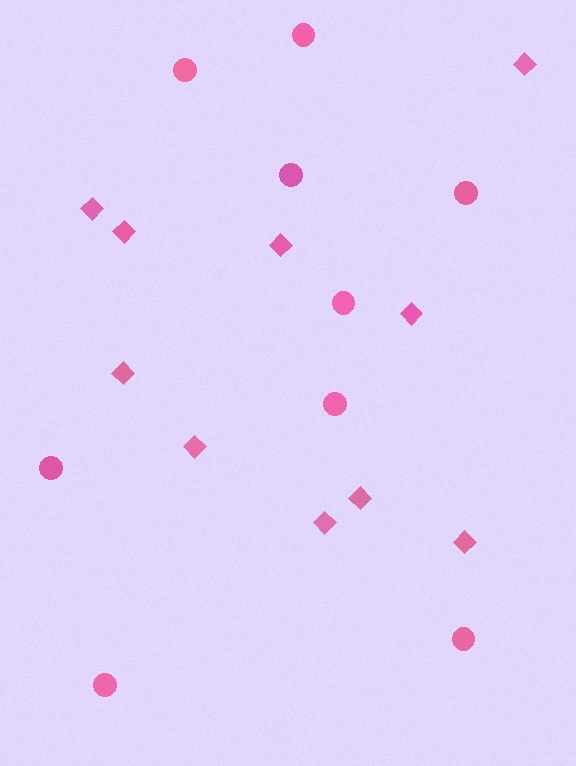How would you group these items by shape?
There are 2 groups: one group of diamonds (10) and one group of circles (9).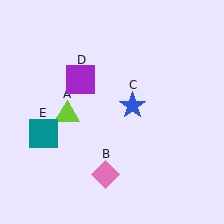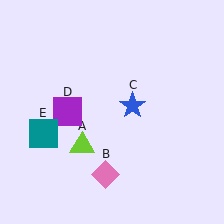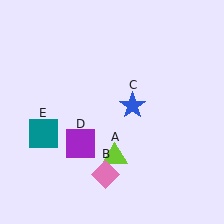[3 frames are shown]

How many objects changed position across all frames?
2 objects changed position: lime triangle (object A), purple square (object D).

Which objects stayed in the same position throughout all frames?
Pink diamond (object B) and blue star (object C) and teal square (object E) remained stationary.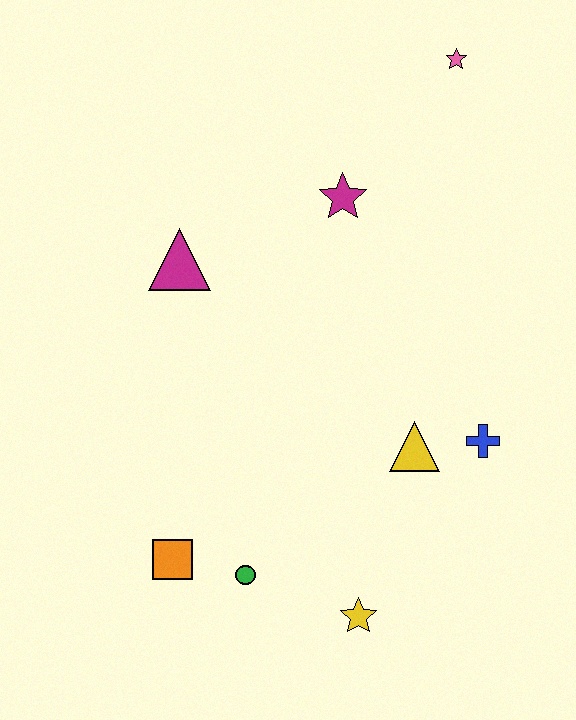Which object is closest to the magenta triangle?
The magenta star is closest to the magenta triangle.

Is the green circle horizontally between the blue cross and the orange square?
Yes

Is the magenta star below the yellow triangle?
No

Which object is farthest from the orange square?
The pink star is farthest from the orange square.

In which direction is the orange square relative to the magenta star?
The orange square is below the magenta star.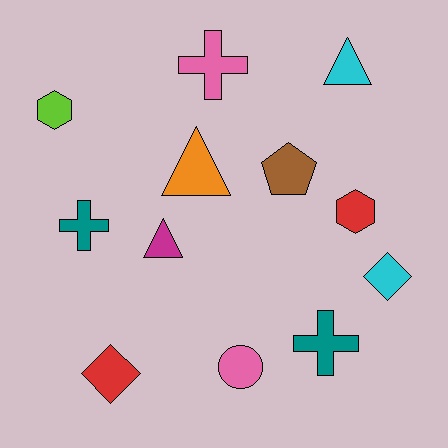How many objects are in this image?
There are 12 objects.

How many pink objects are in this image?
There are 2 pink objects.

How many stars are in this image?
There are no stars.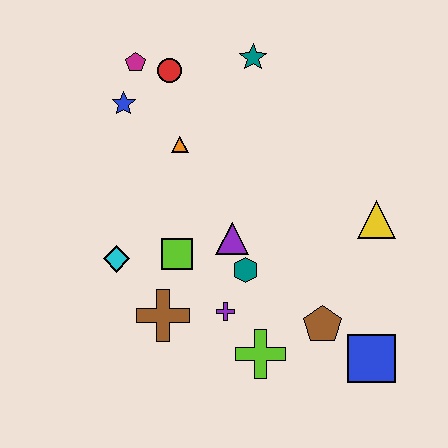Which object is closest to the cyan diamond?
The lime square is closest to the cyan diamond.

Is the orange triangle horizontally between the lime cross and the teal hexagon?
No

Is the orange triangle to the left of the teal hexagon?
Yes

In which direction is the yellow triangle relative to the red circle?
The yellow triangle is to the right of the red circle.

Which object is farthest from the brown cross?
The teal star is farthest from the brown cross.